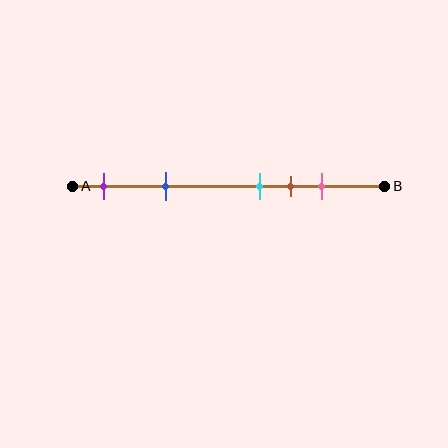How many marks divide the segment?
There are 5 marks dividing the segment.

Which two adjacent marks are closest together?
The cyan and brown marks are the closest adjacent pair.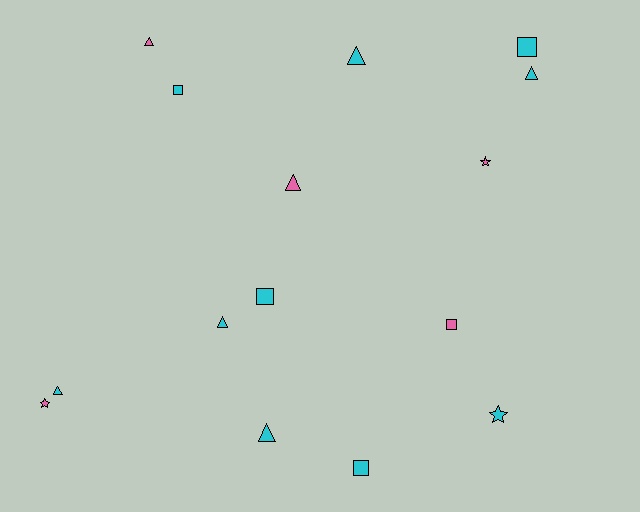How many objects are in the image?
There are 15 objects.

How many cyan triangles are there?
There are 5 cyan triangles.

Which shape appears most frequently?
Triangle, with 7 objects.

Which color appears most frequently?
Cyan, with 10 objects.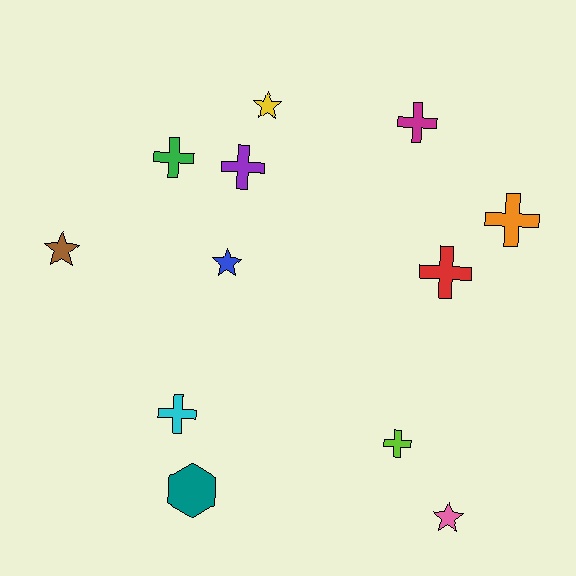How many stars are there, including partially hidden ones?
There are 4 stars.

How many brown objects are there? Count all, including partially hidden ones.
There is 1 brown object.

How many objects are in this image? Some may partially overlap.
There are 12 objects.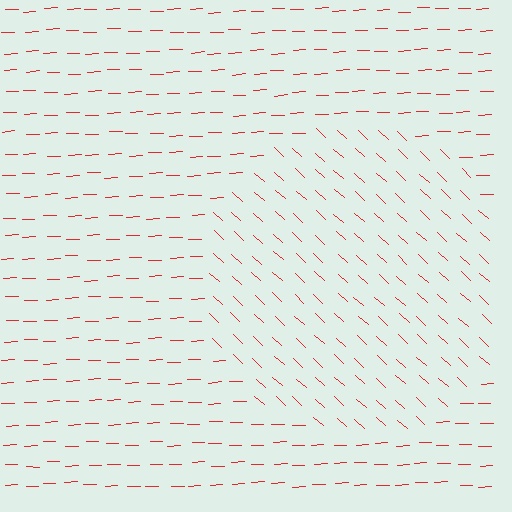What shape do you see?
I see a circle.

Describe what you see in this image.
The image is filled with small red line segments. A circle region in the image has lines oriented differently from the surrounding lines, creating a visible texture boundary.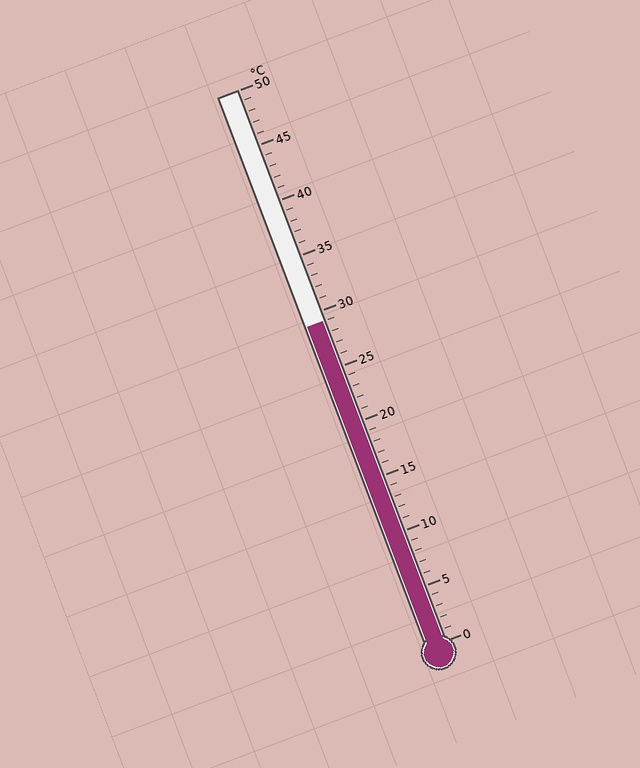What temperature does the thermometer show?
The thermometer shows approximately 29°C.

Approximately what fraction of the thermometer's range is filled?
The thermometer is filled to approximately 60% of its range.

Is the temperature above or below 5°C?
The temperature is above 5°C.